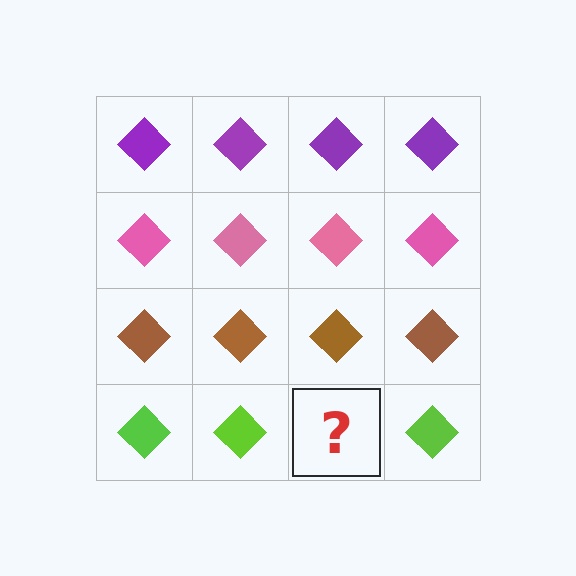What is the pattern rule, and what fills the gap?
The rule is that each row has a consistent color. The gap should be filled with a lime diamond.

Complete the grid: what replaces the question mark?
The question mark should be replaced with a lime diamond.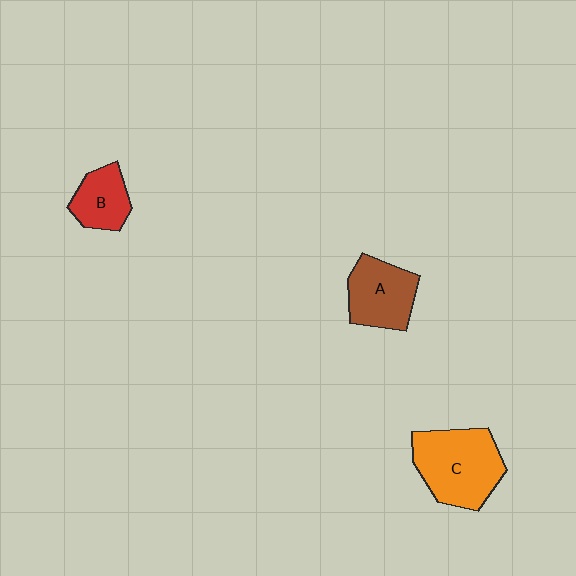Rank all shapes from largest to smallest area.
From largest to smallest: C (orange), A (brown), B (red).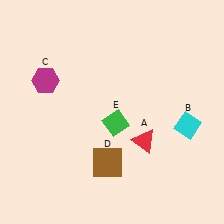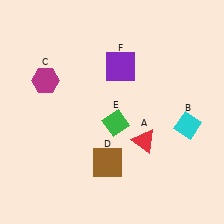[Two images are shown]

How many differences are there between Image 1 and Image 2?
There is 1 difference between the two images.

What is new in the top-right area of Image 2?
A purple square (F) was added in the top-right area of Image 2.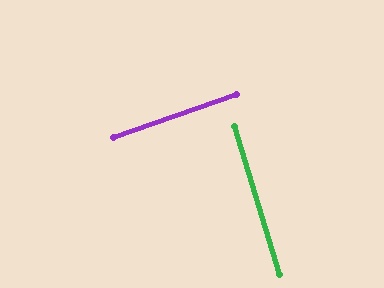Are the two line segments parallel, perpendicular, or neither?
Perpendicular — they meet at approximately 88°.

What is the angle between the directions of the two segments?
Approximately 88 degrees.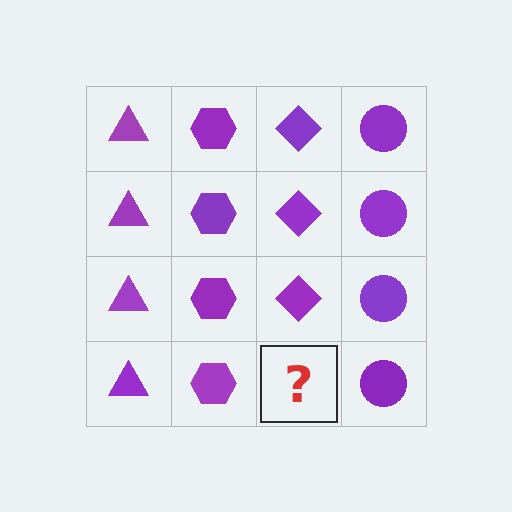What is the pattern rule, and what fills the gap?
The rule is that each column has a consistent shape. The gap should be filled with a purple diamond.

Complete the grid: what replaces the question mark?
The question mark should be replaced with a purple diamond.